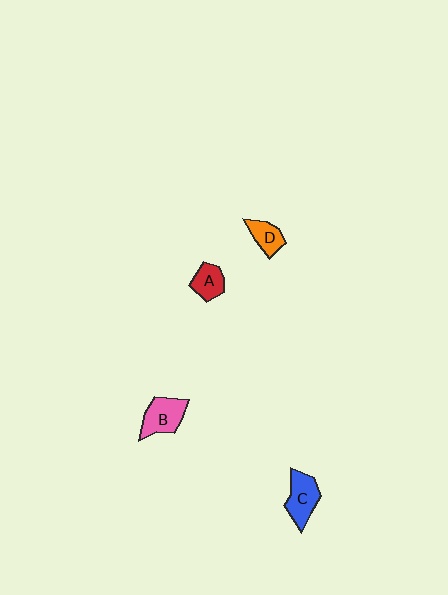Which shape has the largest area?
Shape B (pink).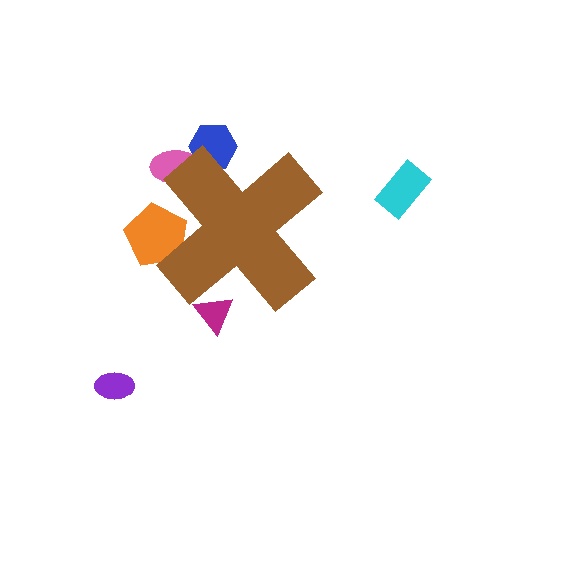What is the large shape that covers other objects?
A brown cross.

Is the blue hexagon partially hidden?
Yes, the blue hexagon is partially hidden behind the brown cross.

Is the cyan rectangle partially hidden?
No, the cyan rectangle is fully visible.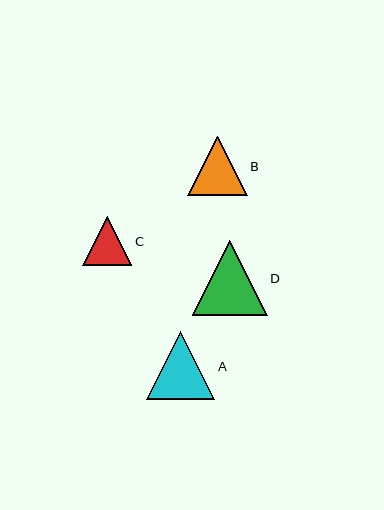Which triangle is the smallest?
Triangle C is the smallest with a size of approximately 50 pixels.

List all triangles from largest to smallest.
From largest to smallest: D, A, B, C.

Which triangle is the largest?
Triangle D is the largest with a size of approximately 75 pixels.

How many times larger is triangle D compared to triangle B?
Triangle D is approximately 1.3 times the size of triangle B.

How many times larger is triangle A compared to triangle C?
Triangle A is approximately 1.4 times the size of triangle C.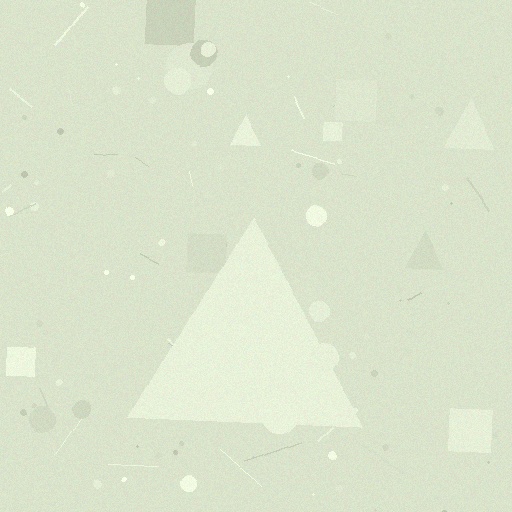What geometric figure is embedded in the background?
A triangle is embedded in the background.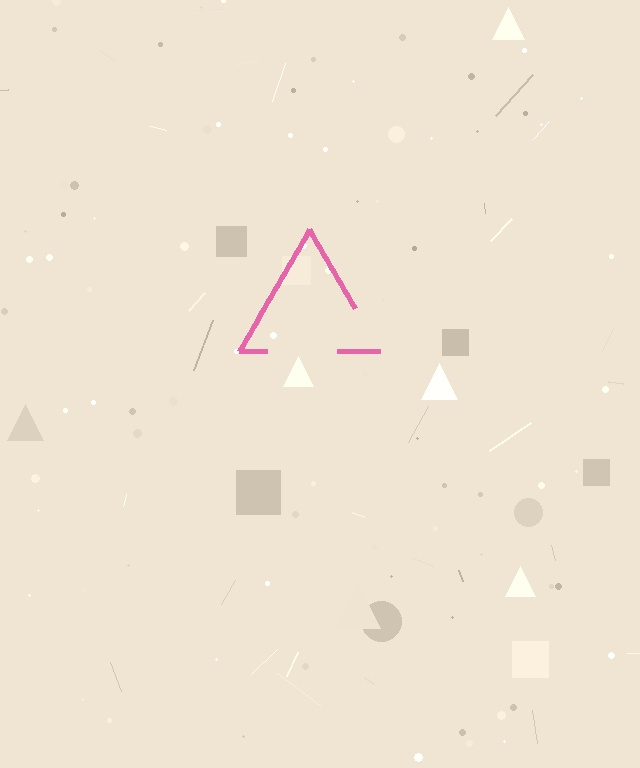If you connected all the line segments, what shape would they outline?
They would outline a triangle.